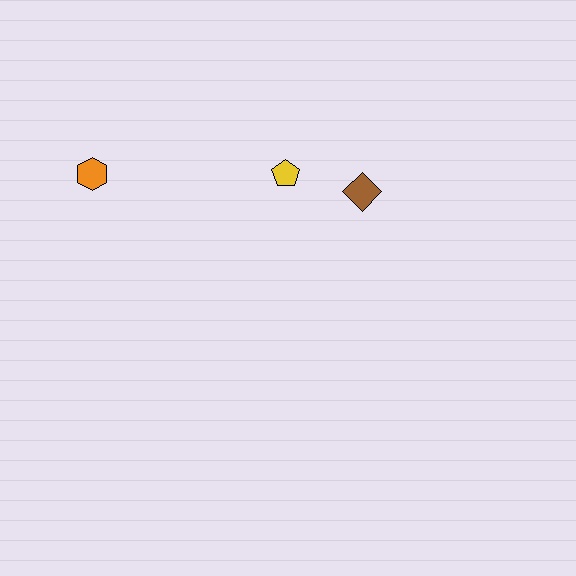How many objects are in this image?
There are 3 objects.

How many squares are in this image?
There are no squares.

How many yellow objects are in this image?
There is 1 yellow object.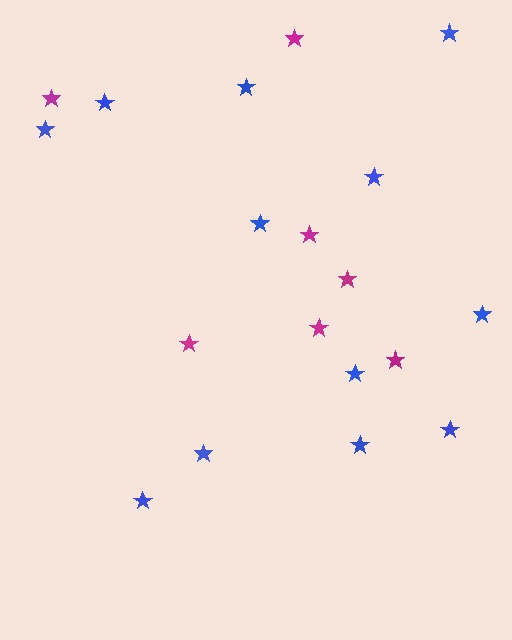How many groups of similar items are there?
There are 2 groups: one group of blue stars (12) and one group of magenta stars (7).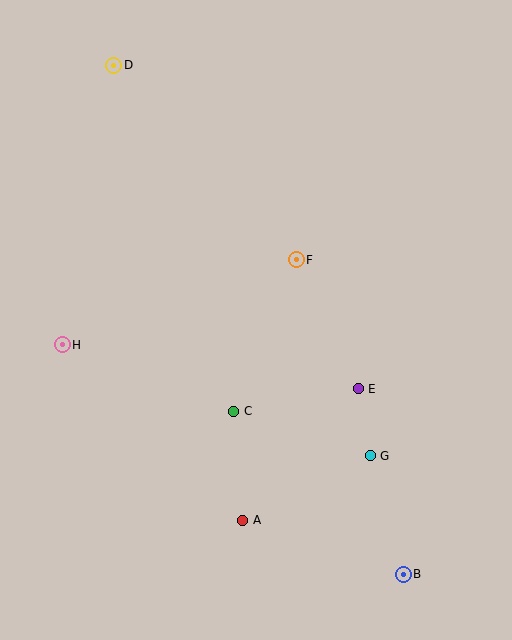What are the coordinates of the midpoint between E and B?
The midpoint between E and B is at (381, 482).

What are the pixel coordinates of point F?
Point F is at (296, 260).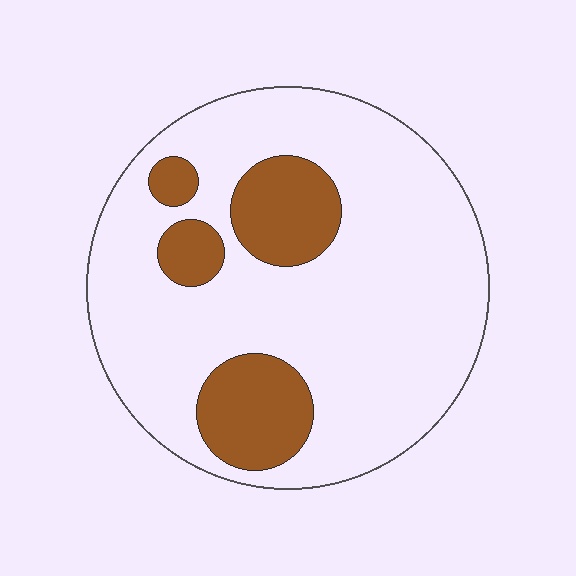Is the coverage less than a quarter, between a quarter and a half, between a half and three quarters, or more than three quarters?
Less than a quarter.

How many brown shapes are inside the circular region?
4.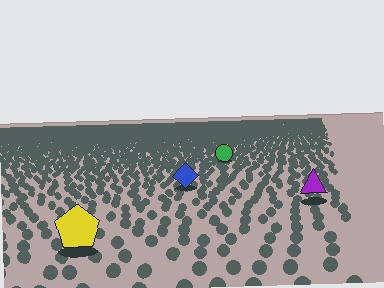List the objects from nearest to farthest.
From nearest to farthest: the yellow pentagon, the purple triangle, the blue diamond, the green circle.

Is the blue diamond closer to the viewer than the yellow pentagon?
No. The yellow pentagon is closer — you can tell from the texture gradient: the ground texture is coarser near it.